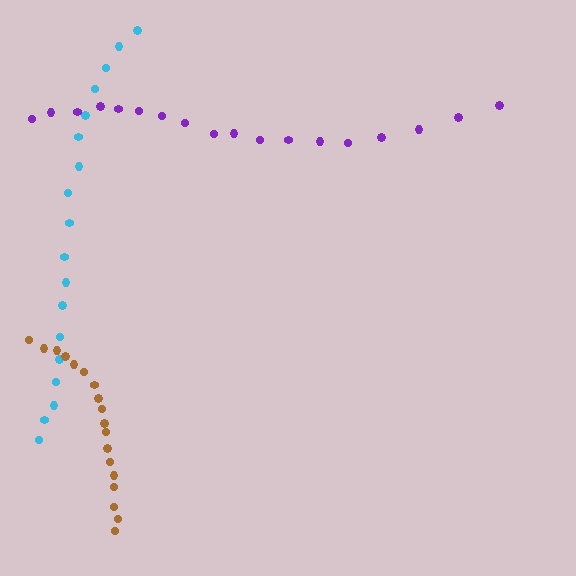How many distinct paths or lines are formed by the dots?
There are 3 distinct paths.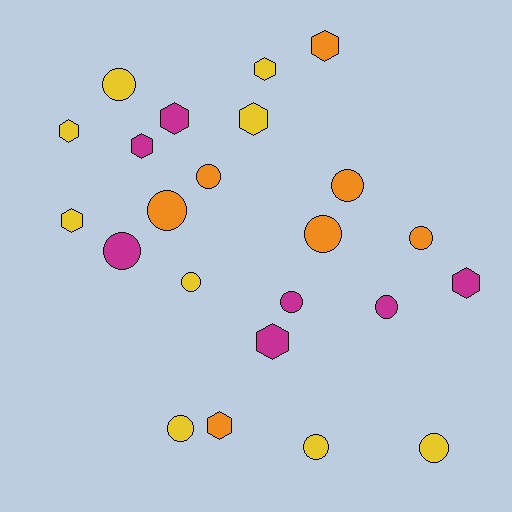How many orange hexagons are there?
There are 2 orange hexagons.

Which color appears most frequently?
Yellow, with 9 objects.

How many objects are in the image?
There are 23 objects.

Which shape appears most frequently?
Circle, with 13 objects.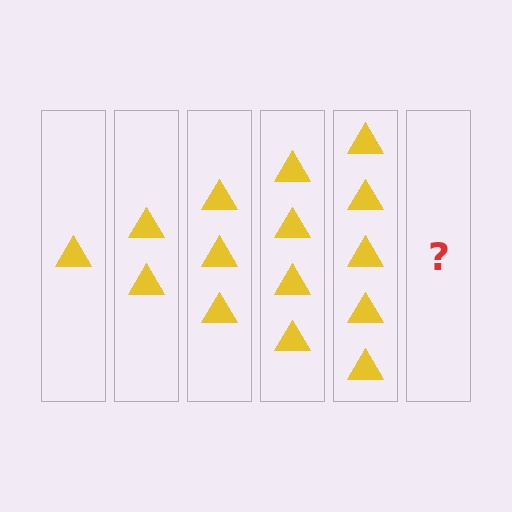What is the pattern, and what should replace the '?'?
The pattern is that each step adds one more triangle. The '?' should be 6 triangles.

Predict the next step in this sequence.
The next step is 6 triangles.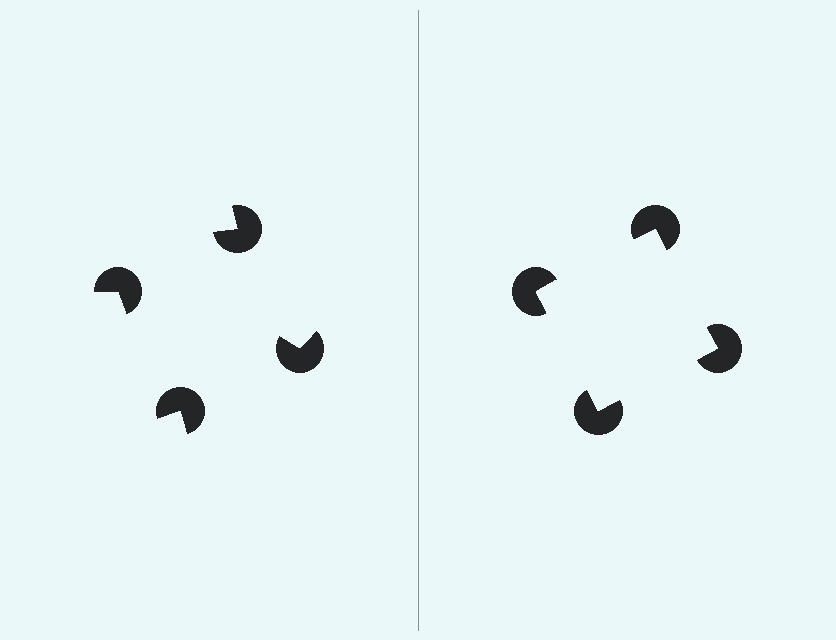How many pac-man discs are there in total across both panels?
8 — 4 on each side.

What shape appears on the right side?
An illusory square.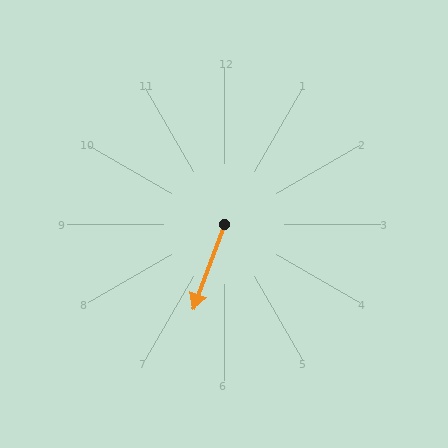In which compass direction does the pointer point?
South.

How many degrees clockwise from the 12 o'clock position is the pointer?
Approximately 200 degrees.